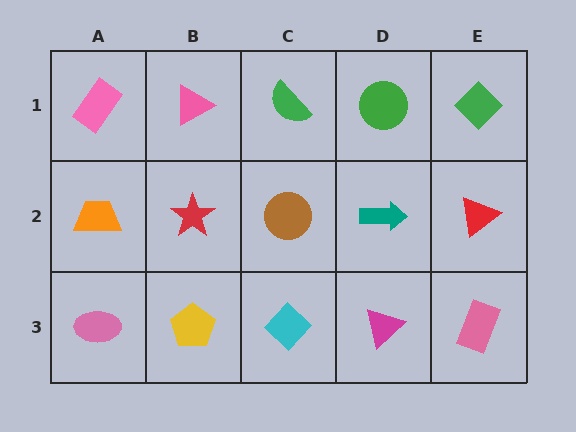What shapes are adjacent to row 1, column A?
An orange trapezoid (row 2, column A), a pink triangle (row 1, column B).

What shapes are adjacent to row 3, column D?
A teal arrow (row 2, column D), a cyan diamond (row 3, column C), a pink rectangle (row 3, column E).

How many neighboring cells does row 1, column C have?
3.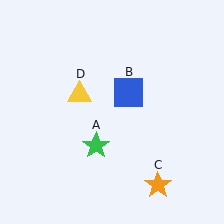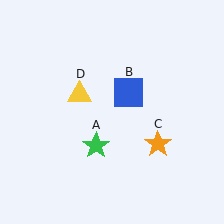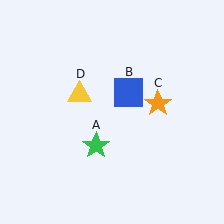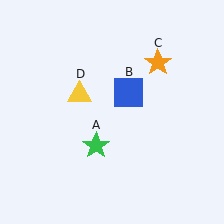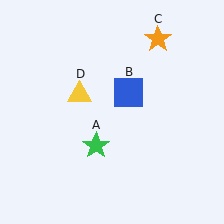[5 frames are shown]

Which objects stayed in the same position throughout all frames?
Green star (object A) and blue square (object B) and yellow triangle (object D) remained stationary.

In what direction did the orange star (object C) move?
The orange star (object C) moved up.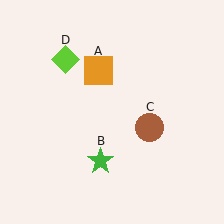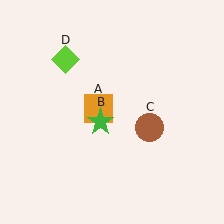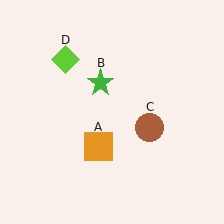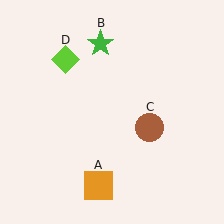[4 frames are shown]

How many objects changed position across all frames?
2 objects changed position: orange square (object A), green star (object B).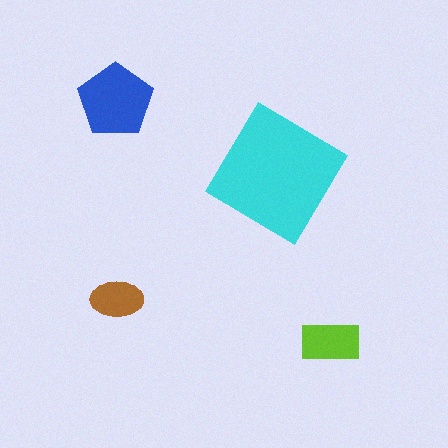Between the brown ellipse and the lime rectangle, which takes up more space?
The lime rectangle.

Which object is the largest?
The cyan diamond.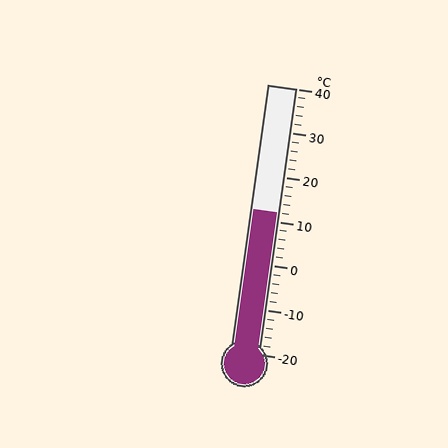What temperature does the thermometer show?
The thermometer shows approximately 12°C.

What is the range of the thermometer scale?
The thermometer scale ranges from -20°C to 40°C.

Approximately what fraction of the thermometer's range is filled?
The thermometer is filled to approximately 55% of its range.